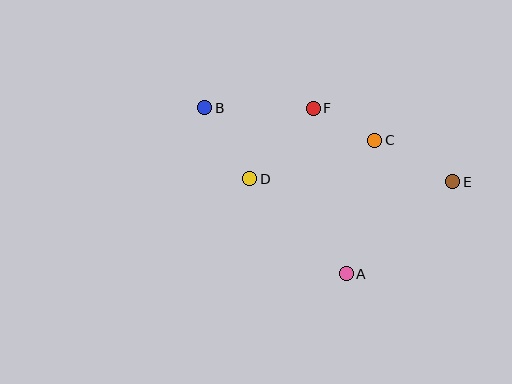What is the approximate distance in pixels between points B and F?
The distance between B and F is approximately 109 pixels.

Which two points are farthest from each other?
Points B and E are farthest from each other.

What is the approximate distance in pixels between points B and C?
The distance between B and C is approximately 173 pixels.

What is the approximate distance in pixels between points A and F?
The distance between A and F is approximately 169 pixels.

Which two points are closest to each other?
Points C and F are closest to each other.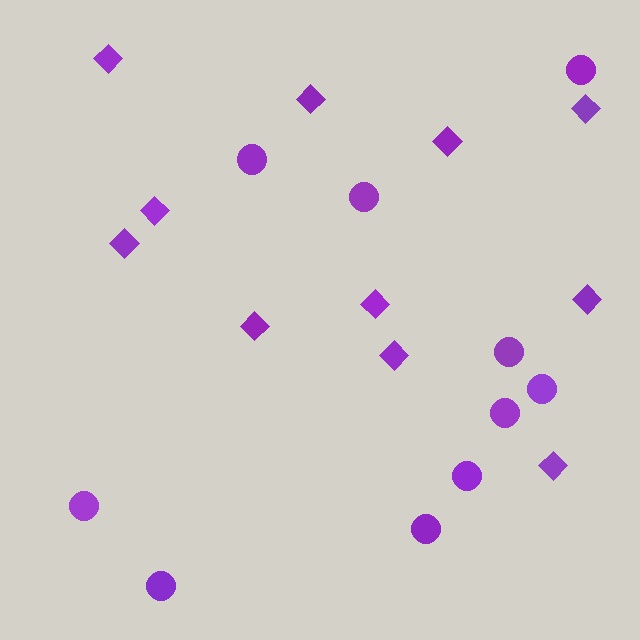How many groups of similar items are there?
There are 2 groups: one group of diamonds (11) and one group of circles (10).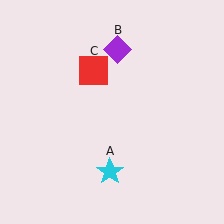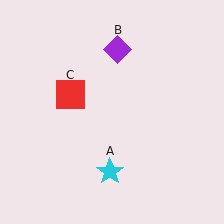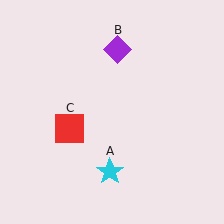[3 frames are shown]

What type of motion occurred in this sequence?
The red square (object C) rotated counterclockwise around the center of the scene.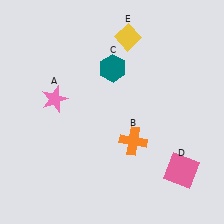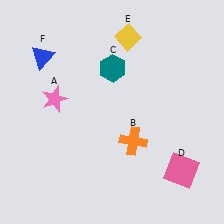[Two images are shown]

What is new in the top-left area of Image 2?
A blue triangle (F) was added in the top-left area of Image 2.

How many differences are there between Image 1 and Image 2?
There is 1 difference between the two images.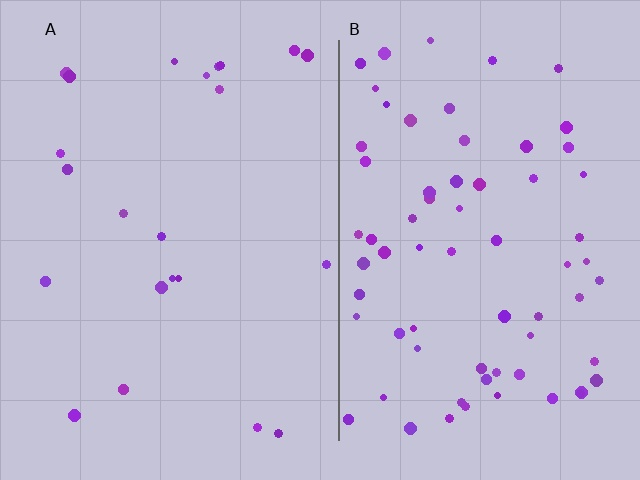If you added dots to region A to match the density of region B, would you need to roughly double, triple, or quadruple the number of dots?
Approximately triple.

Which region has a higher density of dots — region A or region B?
B (the right).